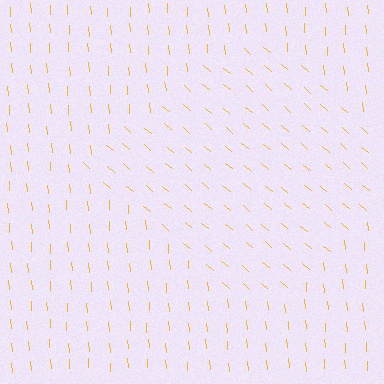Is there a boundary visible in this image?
Yes, there is a texture boundary formed by a change in line orientation.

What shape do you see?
I see a diamond.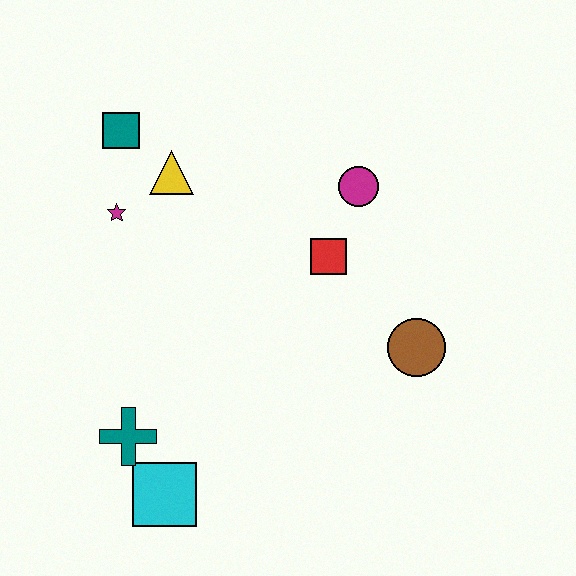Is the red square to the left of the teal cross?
No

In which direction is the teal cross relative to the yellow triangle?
The teal cross is below the yellow triangle.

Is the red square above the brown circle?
Yes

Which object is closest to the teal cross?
The cyan square is closest to the teal cross.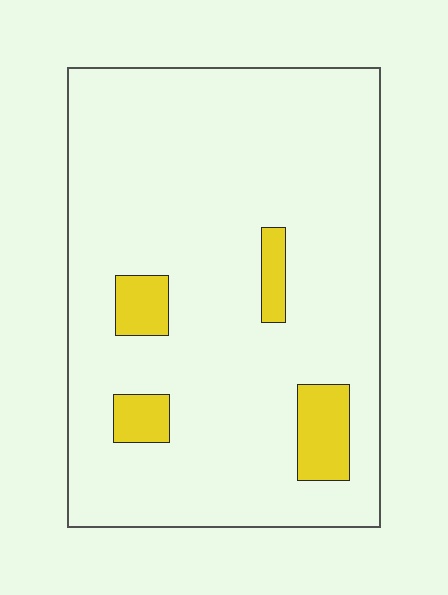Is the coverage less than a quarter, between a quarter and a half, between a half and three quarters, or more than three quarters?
Less than a quarter.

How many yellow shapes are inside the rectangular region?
4.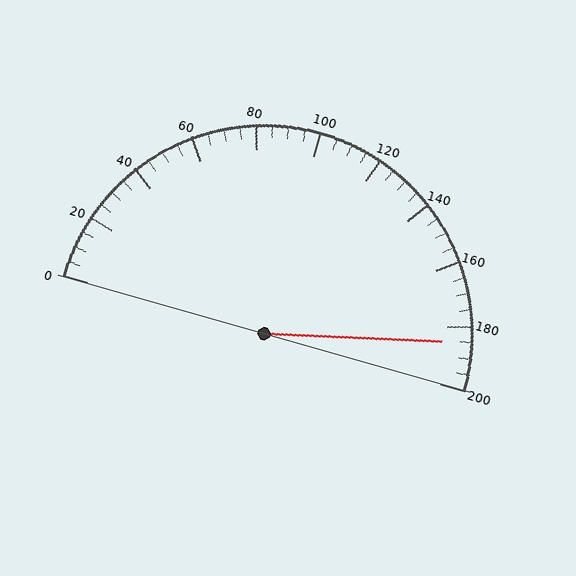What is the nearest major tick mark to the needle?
The nearest major tick mark is 180.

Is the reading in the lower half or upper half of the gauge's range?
The reading is in the upper half of the range (0 to 200).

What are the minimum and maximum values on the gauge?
The gauge ranges from 0 to 200.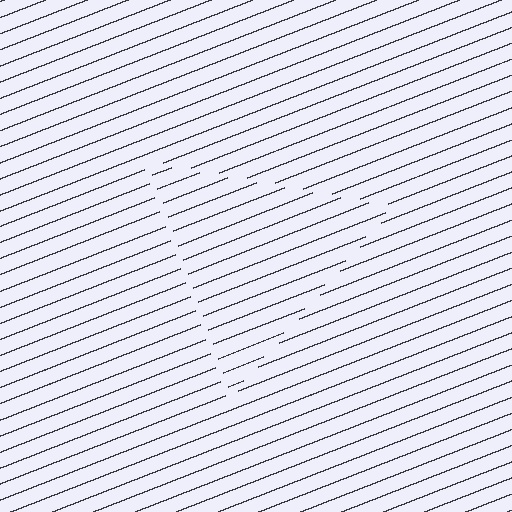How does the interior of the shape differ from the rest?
The interior of the shape contains the same grating, shifted by half a period — the contour is defined by the phase discontinuity where line-ends from the inner and outer gratings abut.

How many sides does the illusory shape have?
3 sides — the line-ends trace a triangle.